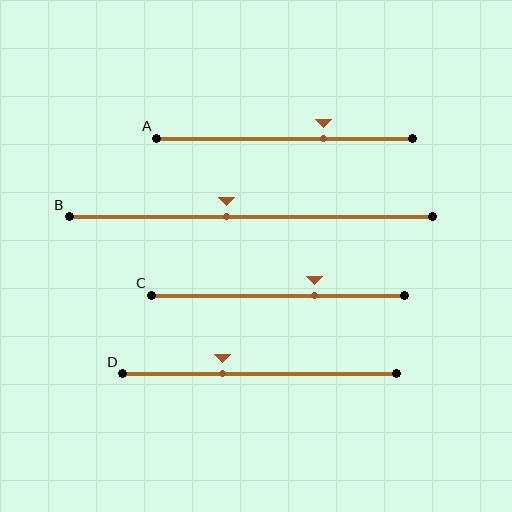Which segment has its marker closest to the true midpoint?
Segment B has its marker closest to the true midpoint.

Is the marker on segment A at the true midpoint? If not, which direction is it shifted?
No, the marker on segment A is shifted to the right by about 15% of the segment length.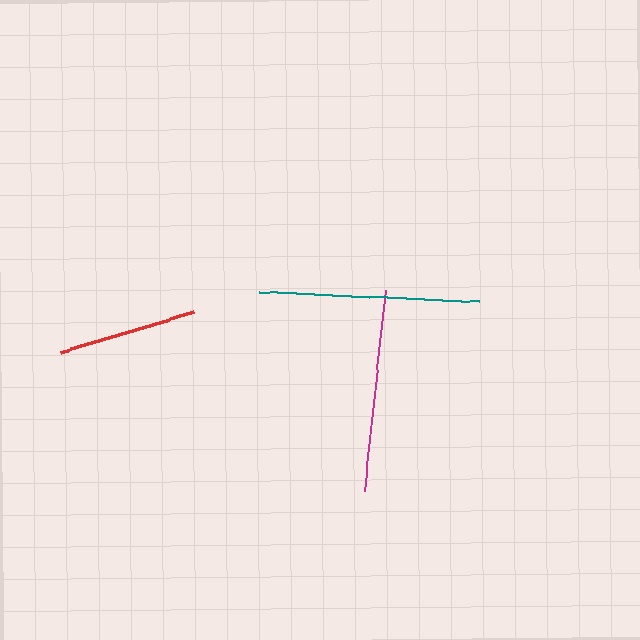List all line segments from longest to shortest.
From longest to shortest: teal, magenta, red.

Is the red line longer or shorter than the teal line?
The teal line is longer than the red line.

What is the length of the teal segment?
The teal segment is approximately 221 pixels long.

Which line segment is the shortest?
The red line is the shortest at approximately 139 pixels.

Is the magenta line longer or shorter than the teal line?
The teal line is longer than the magenta line.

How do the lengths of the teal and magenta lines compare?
The teal and magenta lines are approximately the same length.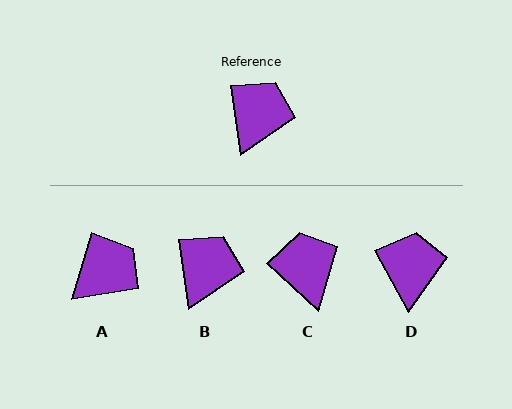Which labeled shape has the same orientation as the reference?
B.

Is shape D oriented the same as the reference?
No, it is off by about 21 degrees.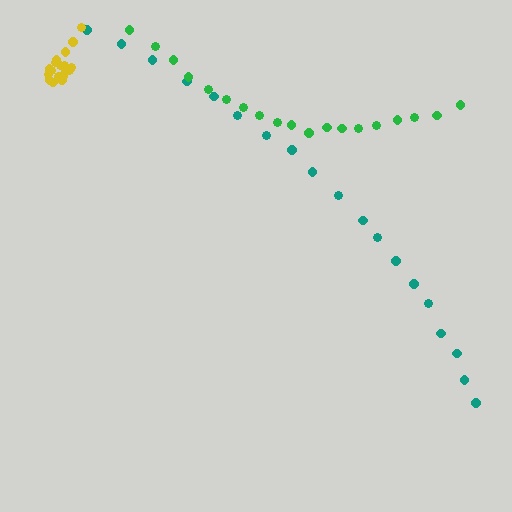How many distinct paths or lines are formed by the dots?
There are 3 distinct paths.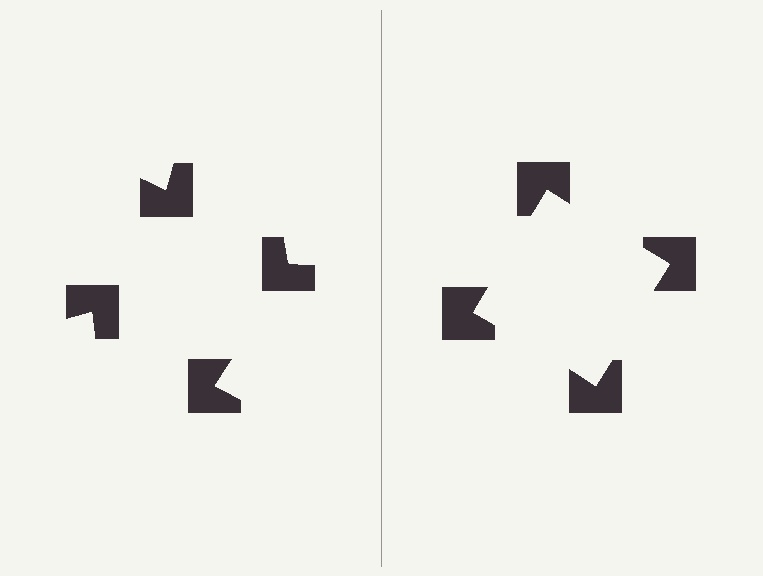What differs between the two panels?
The notched squares are positioned identically on both sides; only the wedge orientations differ. On the right they align to a square; on the left they are misaligned.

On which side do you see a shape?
An illusory square appears on the right side. On the left side the wedge cuts are rotated, so no coherent shape forms.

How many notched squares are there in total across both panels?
8 — 4 on each side.